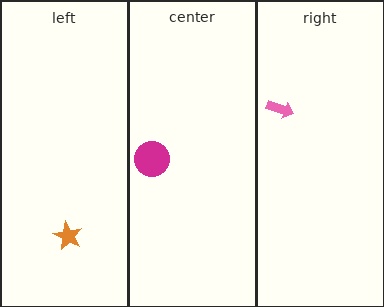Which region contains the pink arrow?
The right region.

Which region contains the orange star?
The left region.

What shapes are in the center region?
The magenta circle.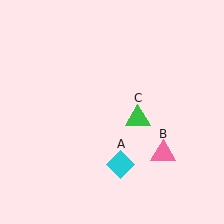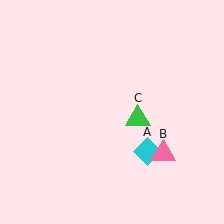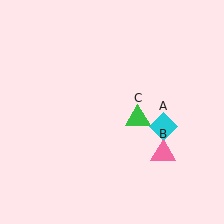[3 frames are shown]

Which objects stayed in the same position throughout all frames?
Pink triangle (object B) and green triangle (object C) remained stationary.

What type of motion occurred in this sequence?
The cyan diamond (object A) rotated counterclockwise around the center of the scene.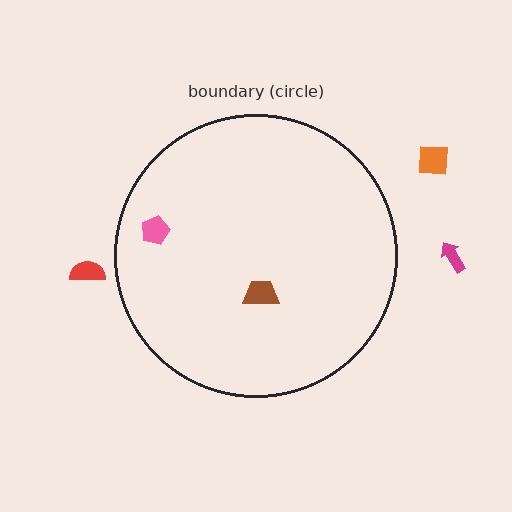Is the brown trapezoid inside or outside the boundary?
Inside.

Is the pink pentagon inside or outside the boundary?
Inside.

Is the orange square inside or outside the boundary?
Outside.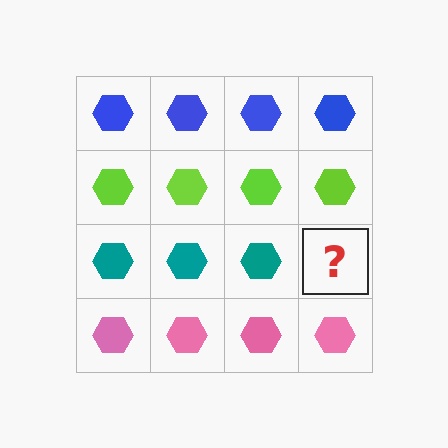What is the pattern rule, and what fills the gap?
The rule is that each row has a consistent color. The gap should be filled with a teal hexagon.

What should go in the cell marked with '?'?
The missing cell should contain a teal hexagon.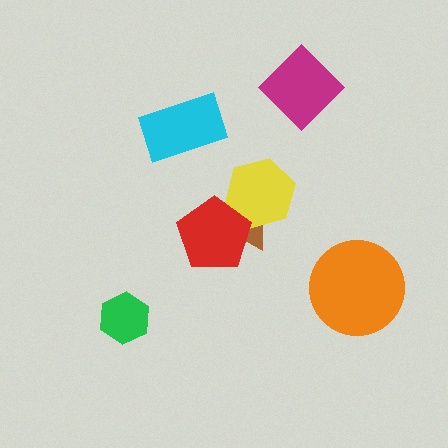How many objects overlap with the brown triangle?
2 objects overlap with the brown triangle.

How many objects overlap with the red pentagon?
2 objects overlap with the red pentagon.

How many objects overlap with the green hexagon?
0 objects overlap with the green hexagon.